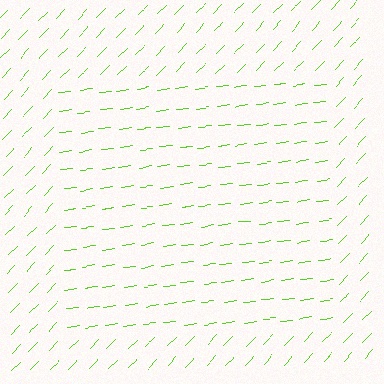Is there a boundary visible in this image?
Yes, there is a texture boundary formed by a change in line orientation.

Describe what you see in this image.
The image is filled with small lime line segments. A rectangle region in the image has lines oriented differently from the surrounding lines, creating a visible texture boundary.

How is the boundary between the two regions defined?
The boundary is defined purely by a change in line orientation (approximately 38 degrees difference). All lines are the same color and thickness.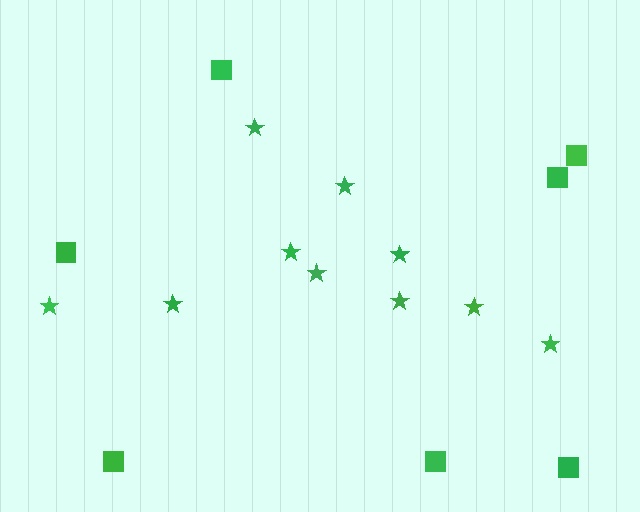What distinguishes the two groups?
There are 2 groups: one group of squares (7) and one group of stars (10).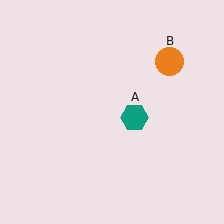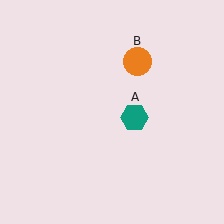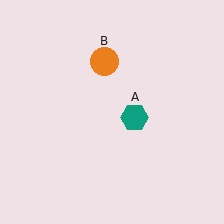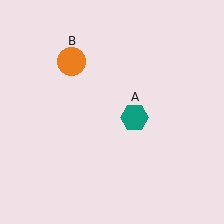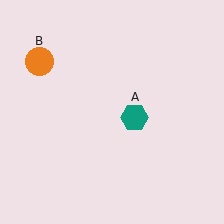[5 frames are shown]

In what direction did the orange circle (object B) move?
The orange circle (object B) moved left.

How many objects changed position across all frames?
1 object changed position: orange circle (object B).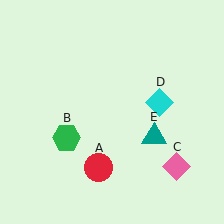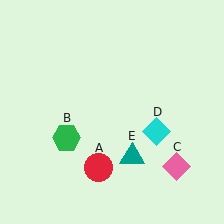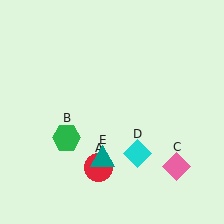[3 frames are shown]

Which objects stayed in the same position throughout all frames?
Red circle (object A) and green hexagon (object B) and pink diamond (object C) remained stationary.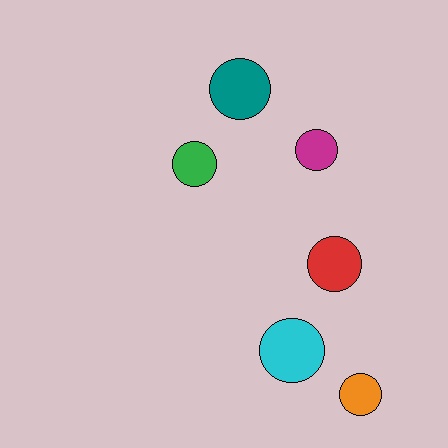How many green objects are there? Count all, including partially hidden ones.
There is 1 green object.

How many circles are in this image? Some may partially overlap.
There are 6 circles.